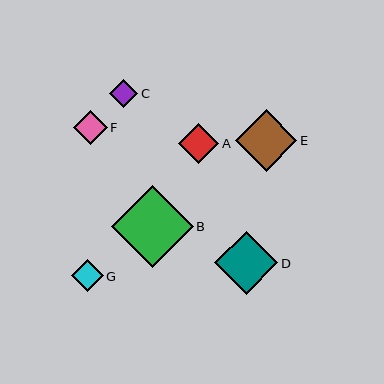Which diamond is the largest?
Diamond B is the largest with a size of approximately 82 pixels.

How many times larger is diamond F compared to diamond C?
Diamond F is approximately 1.2 times the size of diamond C.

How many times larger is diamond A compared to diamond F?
Diamond A is approximately 1.2 times the size of diamond F.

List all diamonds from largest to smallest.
From largest to smallest: B, D, E, A, F, G, C.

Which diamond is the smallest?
Diamond C is the smallest with a size of approximately 29 pixels.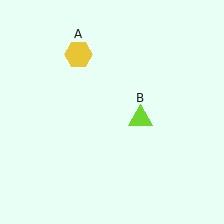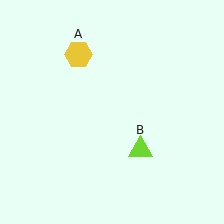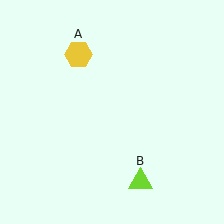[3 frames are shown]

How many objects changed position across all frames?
1 object changed position: lime triangle (object B).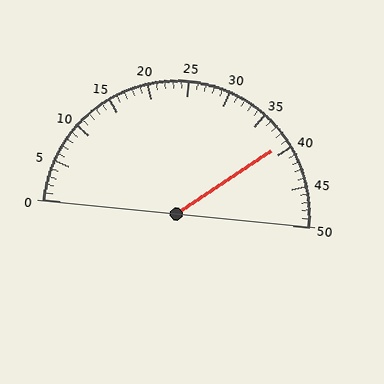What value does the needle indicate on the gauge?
The needle indicates approximately 39.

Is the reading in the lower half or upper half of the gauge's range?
The reading is in the upper half of the range (0 to 50).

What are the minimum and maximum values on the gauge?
The gauge ranges from 0 to 50.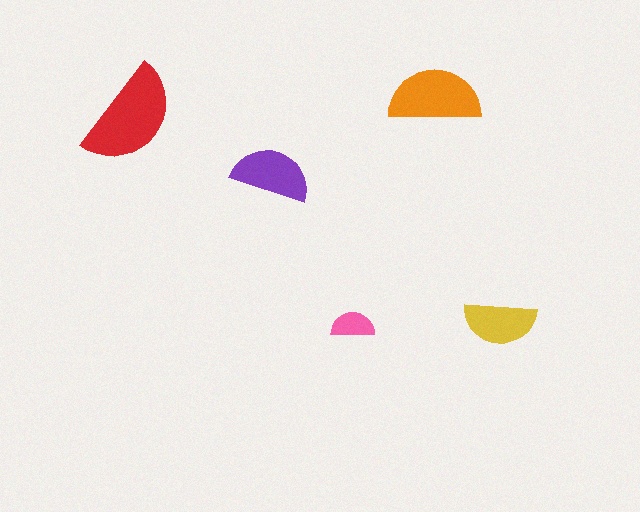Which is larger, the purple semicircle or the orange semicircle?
The orange one.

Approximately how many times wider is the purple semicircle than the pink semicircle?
About 2 times wider.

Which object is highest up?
The orange semicircle is topmost.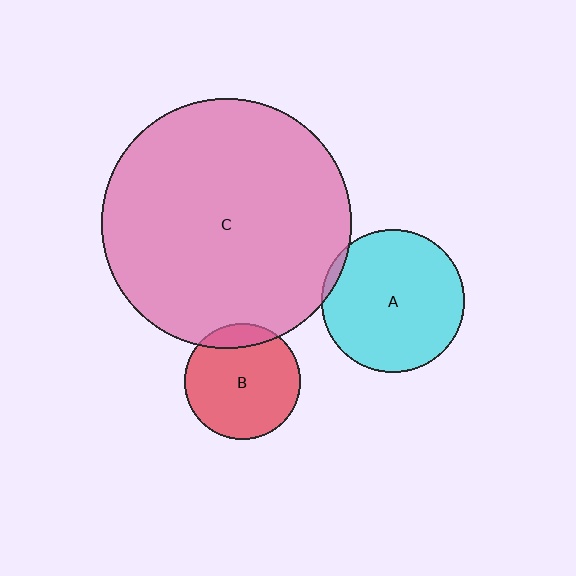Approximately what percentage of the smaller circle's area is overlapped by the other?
Approximately 5%.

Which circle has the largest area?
Circle C (pink).